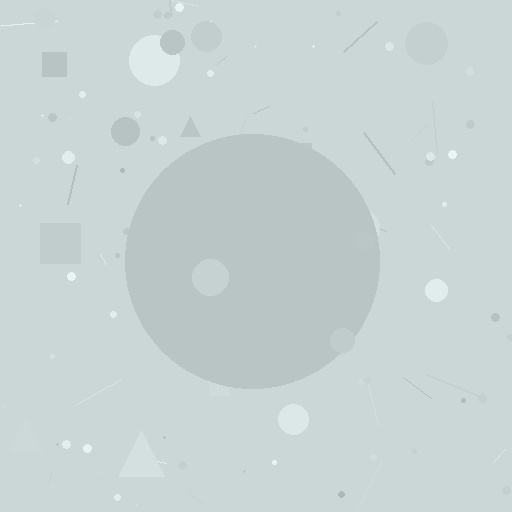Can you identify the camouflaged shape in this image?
The camouflaged shape is a circle.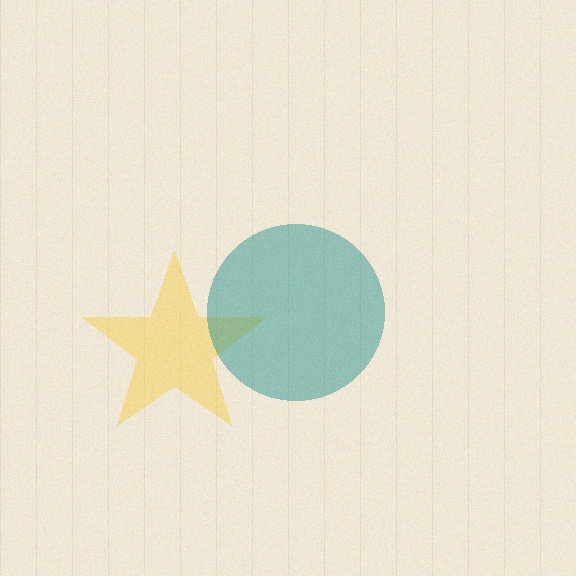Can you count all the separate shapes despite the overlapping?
Yes, there are 2 separate shapes.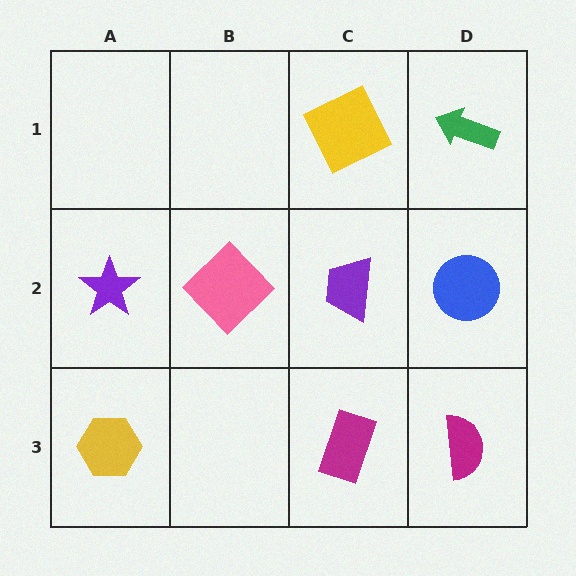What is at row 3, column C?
A magenta rectangle.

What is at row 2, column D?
A blue circle.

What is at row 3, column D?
A magenta semicircle.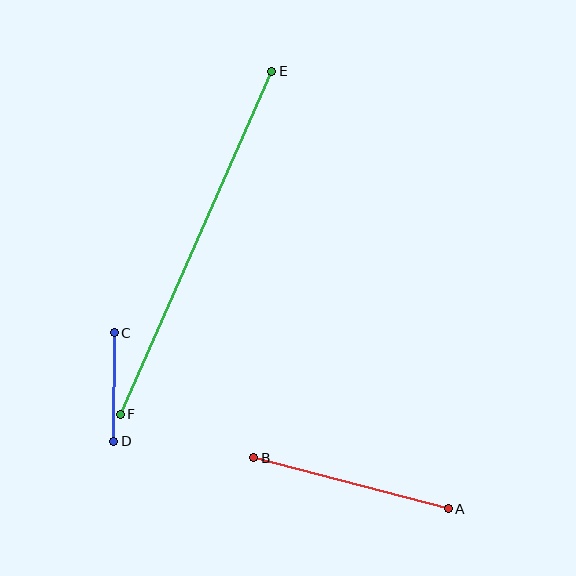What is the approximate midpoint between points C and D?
The midpoint is at approximately (114, 387) pixels.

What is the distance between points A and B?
The distance is approximately 201 pixels.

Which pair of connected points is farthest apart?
Points E and F are farthest apart.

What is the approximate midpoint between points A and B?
The midpoint is at approximately (351, 483) pixels.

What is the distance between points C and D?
The distance is approximately 108 pixels.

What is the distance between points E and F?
The distance is approximately 375 pixels.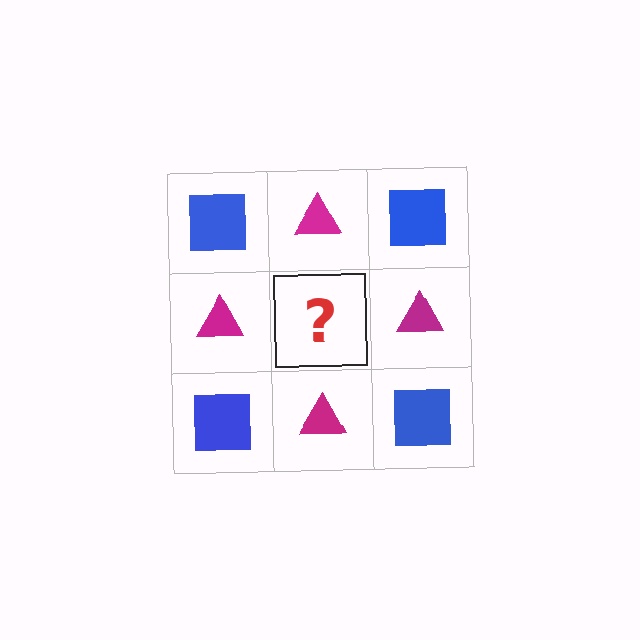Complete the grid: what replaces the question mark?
The question mark should be replaced with a blue square.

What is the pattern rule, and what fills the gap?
The rule is that it alternates blue square and magenta triangle in a checkerboard pattern. The gap should be filled with a blue square.